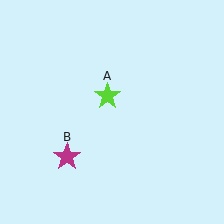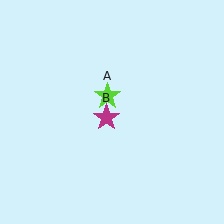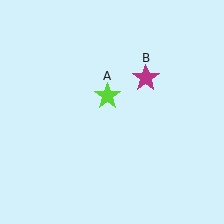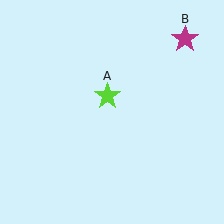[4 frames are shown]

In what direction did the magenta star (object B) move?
The magenta star (object B) moved up and to the right.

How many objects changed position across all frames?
1 object changed position: magenta star (object B).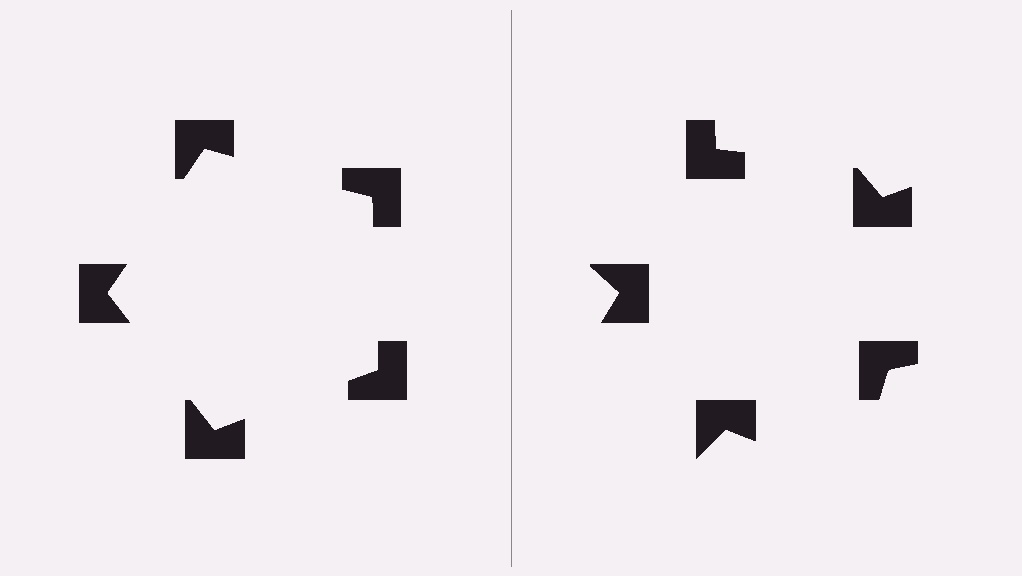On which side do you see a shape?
An illusory pentagon appears on the left side. On the right side the wedge cuts are rotated, so no coherent shape forms.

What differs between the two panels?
The notched squares are positioned identically on both sides; only the wedge orientations differ. On the left they align to a pentagon; on the right they are misaligned.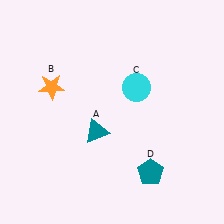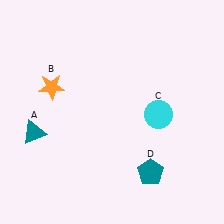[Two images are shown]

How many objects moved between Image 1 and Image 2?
2 objects moved between the two images.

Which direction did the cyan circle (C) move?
The cyan circle (C) moved down.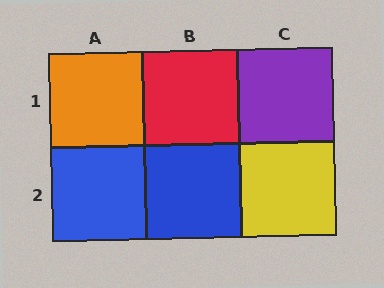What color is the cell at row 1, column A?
Orange.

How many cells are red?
1 cell is red.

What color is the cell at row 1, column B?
Red.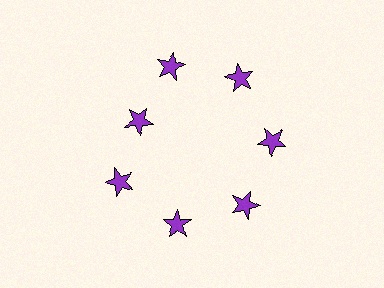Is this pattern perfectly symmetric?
No. The 7 purple stars are arranged in a ring, but one element near the 10 o'clock position is pulled inward toward the center, breaking the 7-fold rotational symmetry.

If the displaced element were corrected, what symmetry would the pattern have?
It would have 7-fold rotational symmetry — the pattern would map onto itself every 51 degrees.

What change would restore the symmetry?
The symmetry would be restored by moving it outward, back onto the ring so that all 7 stars sit at equal angles and equal distance from the center.